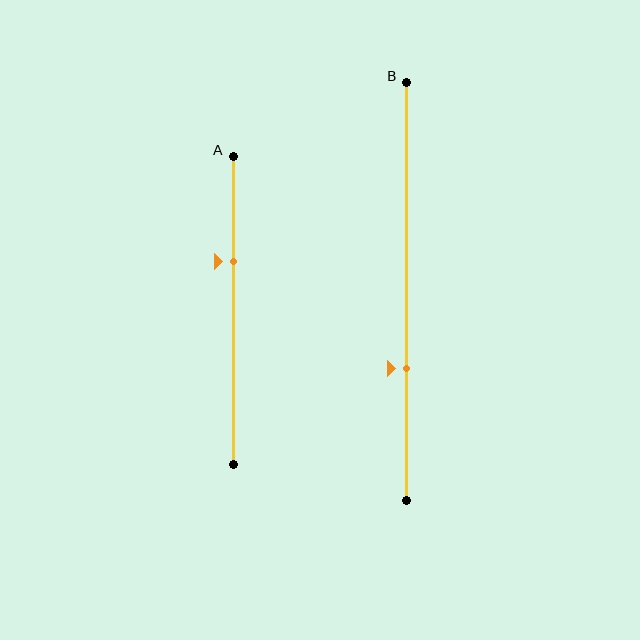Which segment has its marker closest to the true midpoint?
Segment A has its marker closest to the true midpoint.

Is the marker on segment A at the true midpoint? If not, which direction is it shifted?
No, the marker on segment A is shifted upward by about 16% of the segment length.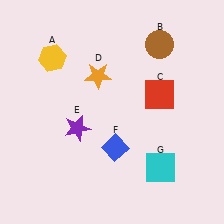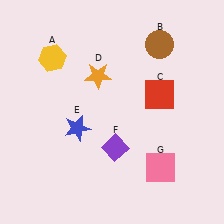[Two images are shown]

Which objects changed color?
E changed from purple to blue. F changed from blue to purple. G changed from cyan to pink.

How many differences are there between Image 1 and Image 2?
There are 3 differences between the two images.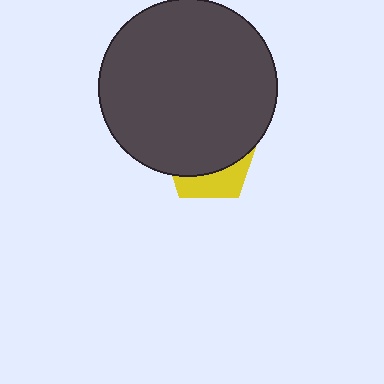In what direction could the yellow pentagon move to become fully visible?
The yellow pentagon could move down. That would shift it out from behind the dark gray circle entirely.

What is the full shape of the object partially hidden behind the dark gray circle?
The partially hidden object is a yellow pentagon.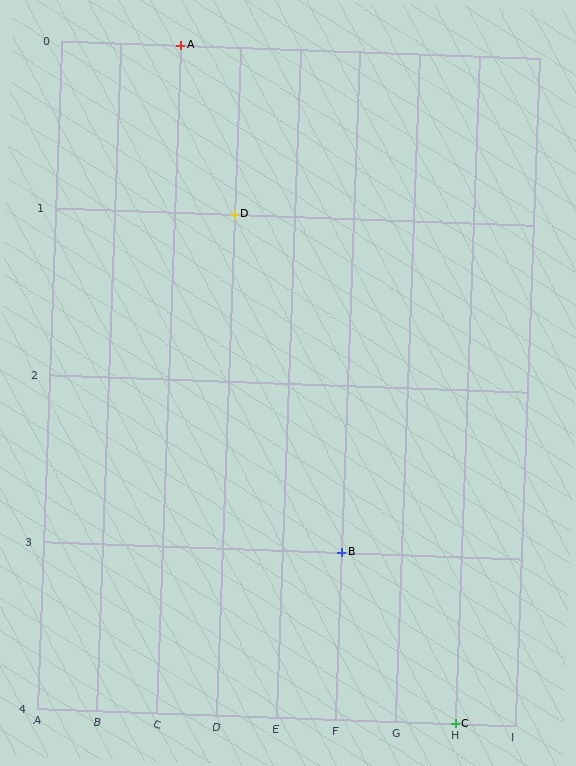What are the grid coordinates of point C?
Point C is at grid coordinates (H, 4).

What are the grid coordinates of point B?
Point B is at grid coordinates (F, 3).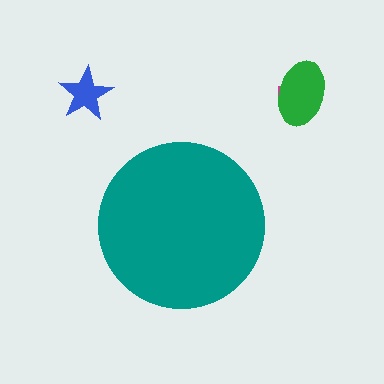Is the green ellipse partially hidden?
No, the green ellipse is fully visible.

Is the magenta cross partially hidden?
No, the magenta cross is fully visible.